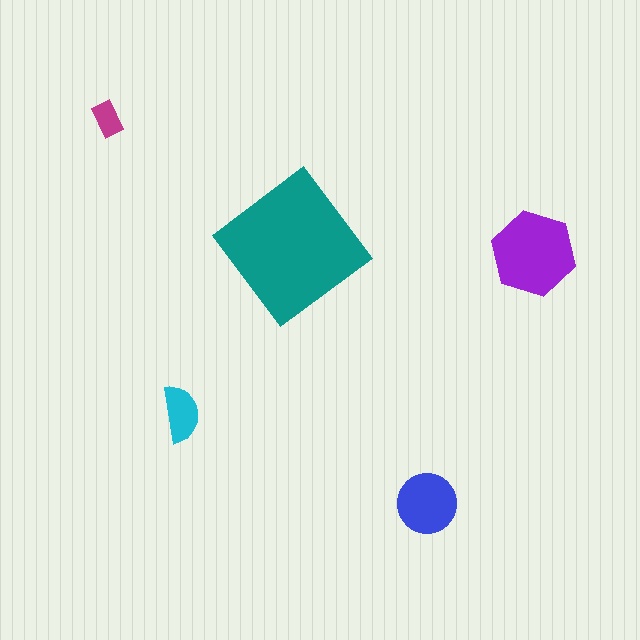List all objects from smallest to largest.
The magenta rectangle, the cyan semicircle, the blue circle, the purple hexagon, the teal diamond.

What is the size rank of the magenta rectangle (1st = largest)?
5th.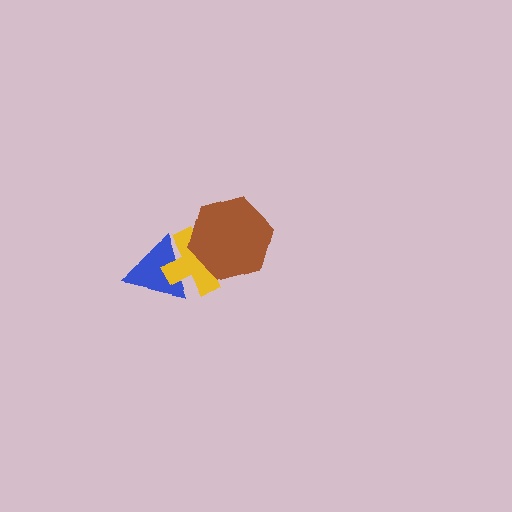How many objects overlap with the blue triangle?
1 object overlaps with the blue triangle.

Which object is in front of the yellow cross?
The brown hexagon is in front of the yellow cross.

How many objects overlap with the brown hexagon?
1 object overlaps with the brown hexagon.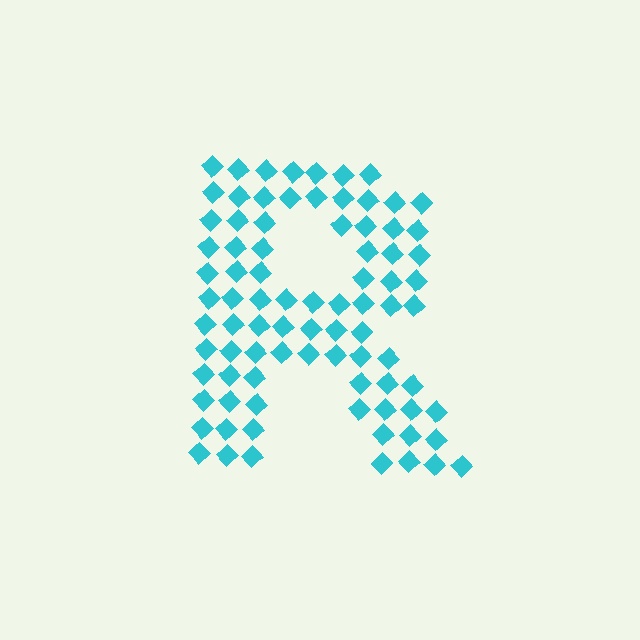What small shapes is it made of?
It is made of small diamonds.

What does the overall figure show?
The overall figure shows the letter R.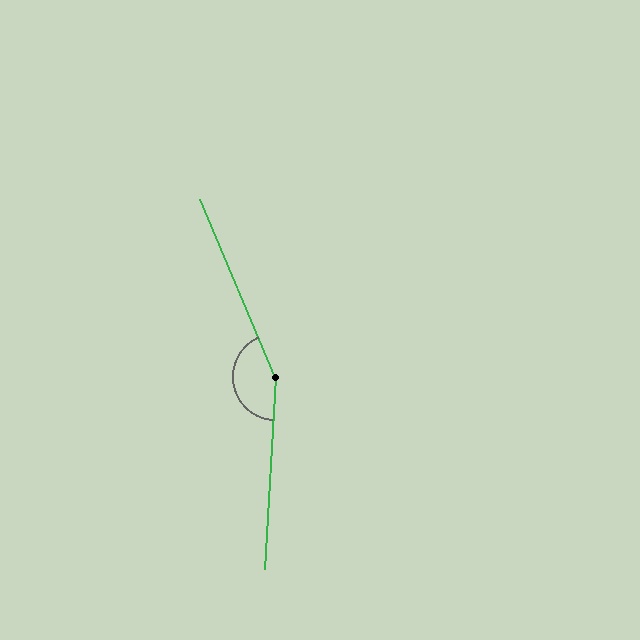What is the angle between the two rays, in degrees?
Approximately 154 degrees.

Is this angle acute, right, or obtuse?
It is obtuse.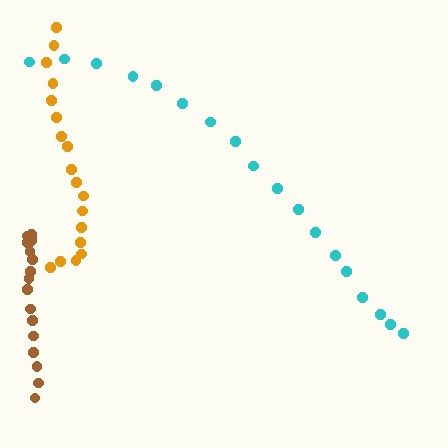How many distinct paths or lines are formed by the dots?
There are 3 distinct paths.